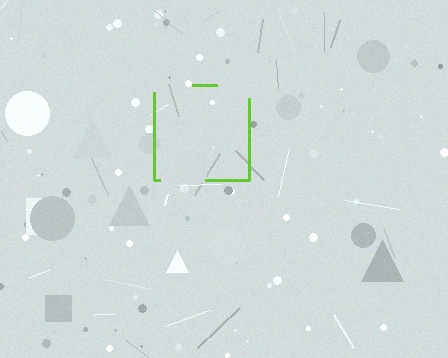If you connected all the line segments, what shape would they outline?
They would outline a square.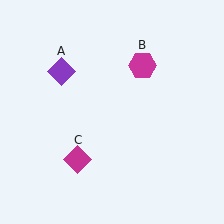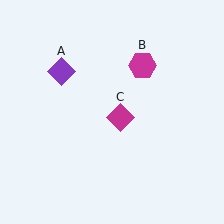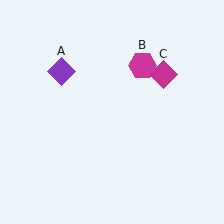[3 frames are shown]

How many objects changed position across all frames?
1 object changed position: magenta diamond (object C).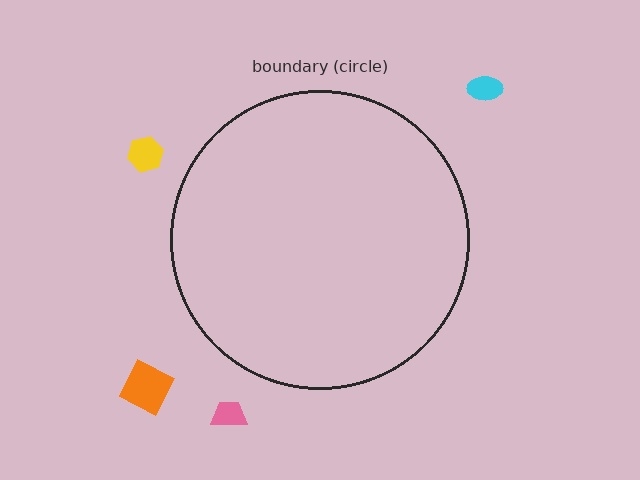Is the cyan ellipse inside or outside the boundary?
Outside.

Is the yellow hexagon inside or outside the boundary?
Outside.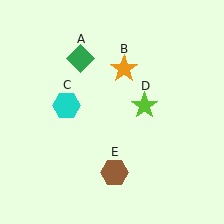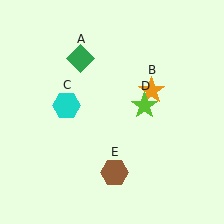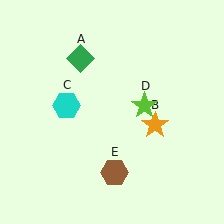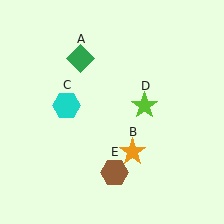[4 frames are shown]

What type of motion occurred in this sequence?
The orange star (object B) rotated clockwise around the center of the scene.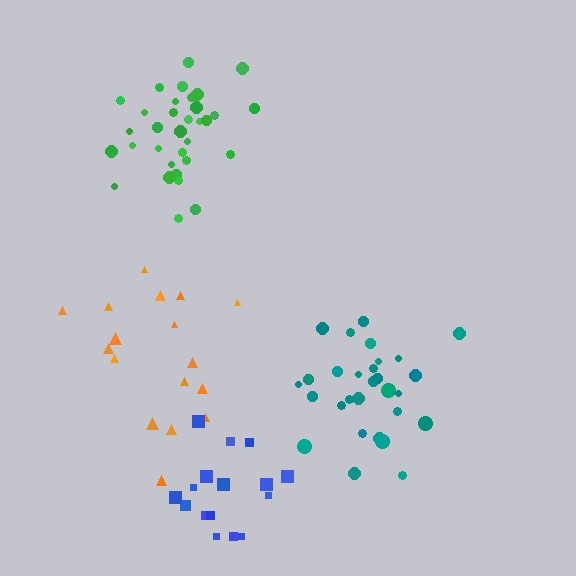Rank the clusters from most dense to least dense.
green, teal, blue, orange.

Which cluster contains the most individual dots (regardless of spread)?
Green (33).